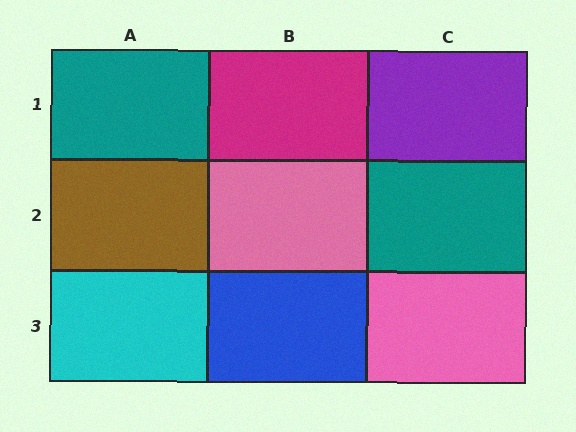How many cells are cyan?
1 cell is cyan.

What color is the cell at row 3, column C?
Pink.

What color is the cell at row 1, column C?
Purple.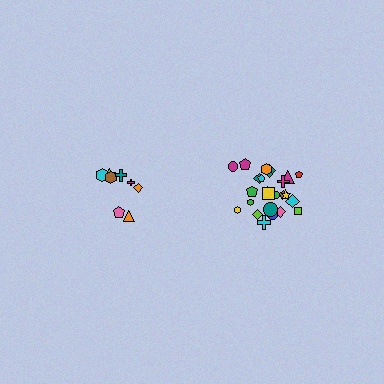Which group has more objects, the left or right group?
The right group.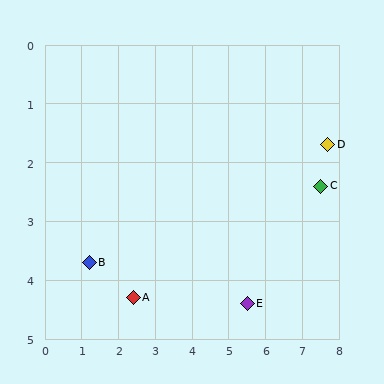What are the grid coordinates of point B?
Point B is at approximately (1.2, 3.7).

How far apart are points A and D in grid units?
Points A and D are about 5.9 grid units apart.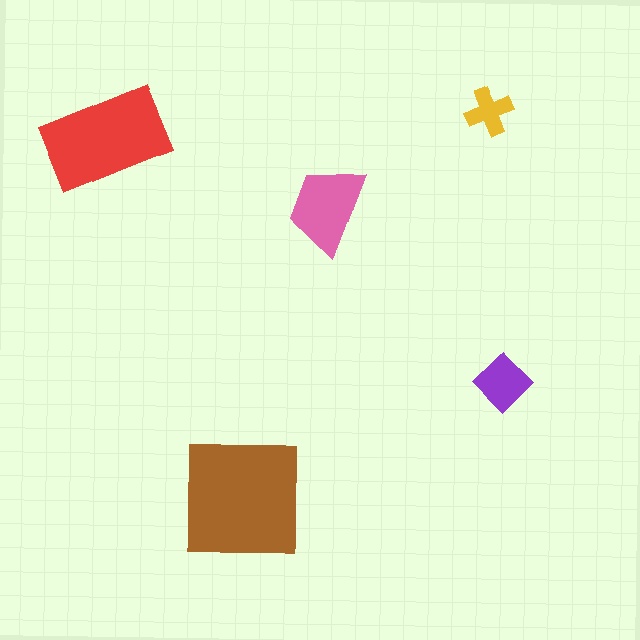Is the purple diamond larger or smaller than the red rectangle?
Smaller.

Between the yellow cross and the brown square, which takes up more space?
The brown square.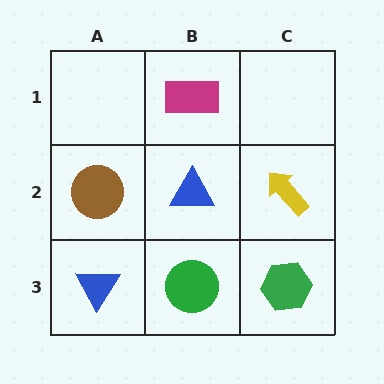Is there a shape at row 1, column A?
No, that cell is empty.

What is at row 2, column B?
A blue triangle.